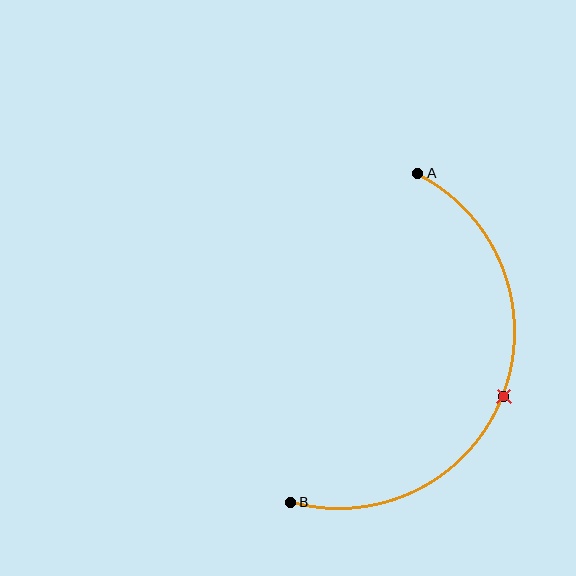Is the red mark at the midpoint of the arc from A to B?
Yes. The red mark lies on the arc at equal arc-length from both A and B — it is the arc midpoint.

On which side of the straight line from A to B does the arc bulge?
The arc bulges to the right of the straight line connecting A and B.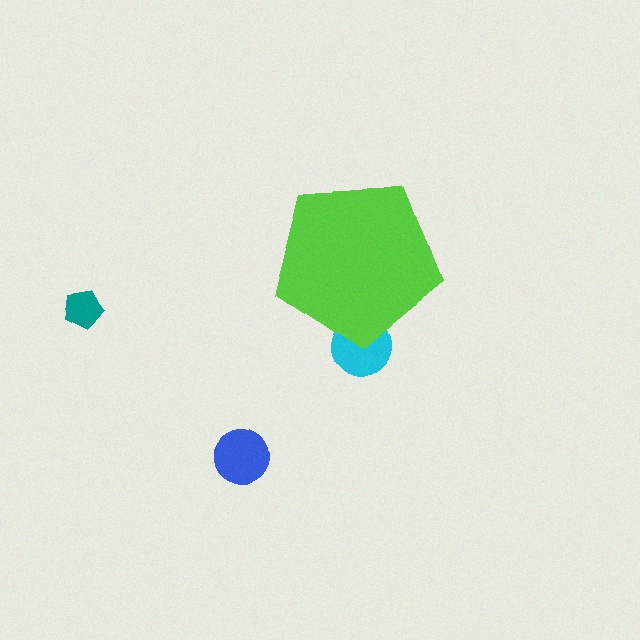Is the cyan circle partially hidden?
Yes, the cyan circle is partially hidden behind the lime pentagon.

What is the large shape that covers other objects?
A lime pentagon.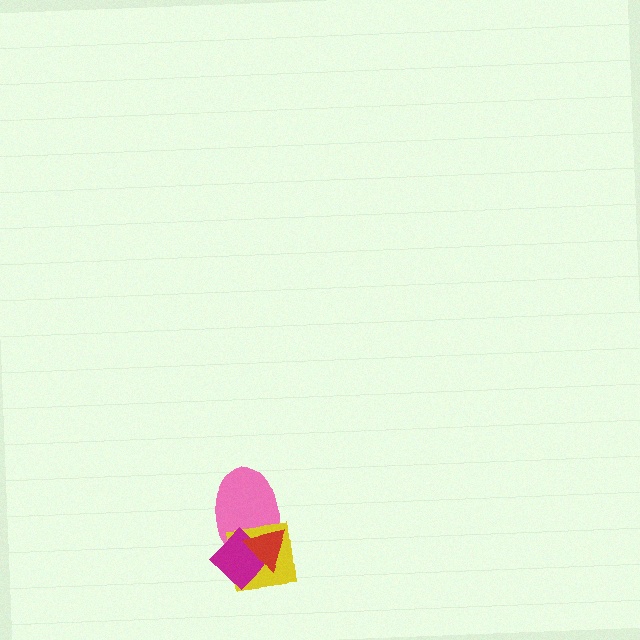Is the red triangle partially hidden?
No, no other shape covers it.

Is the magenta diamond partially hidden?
Yes, it is partially covered by another shape.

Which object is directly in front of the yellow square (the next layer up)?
The magenta diamond is directly in front of the yellow square.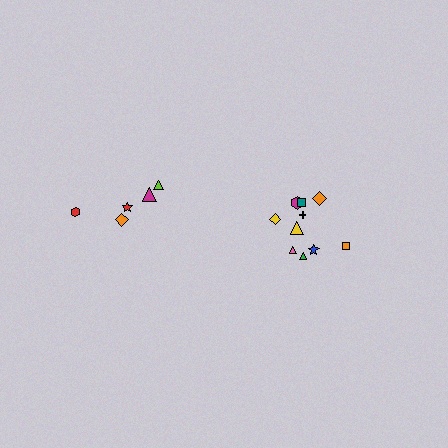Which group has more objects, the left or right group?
The right group.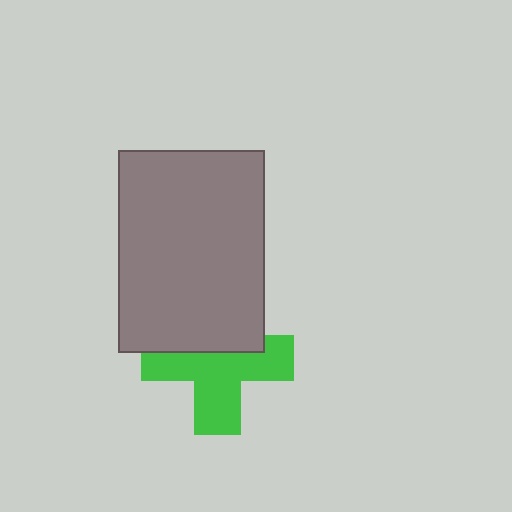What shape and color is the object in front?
The object in front is a gray rectangle.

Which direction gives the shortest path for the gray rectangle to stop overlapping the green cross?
Moving up gives the shortest separation.